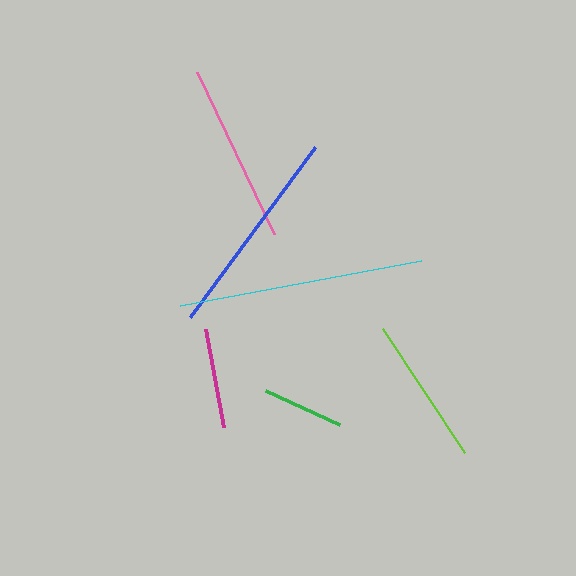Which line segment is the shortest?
The green line is the shortest at approximately 82 pixels.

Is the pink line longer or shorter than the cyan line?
The cyan line is longer than the pink line.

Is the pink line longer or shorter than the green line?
The pink line is longer than the green line.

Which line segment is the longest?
The cyan line is the longest at approximately 245 pixels.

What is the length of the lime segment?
The lime segment is approximately 148 pixels long.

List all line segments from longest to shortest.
From longest to shortest: cyan, blue, pink, lime, magenta, green.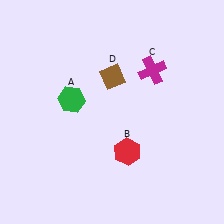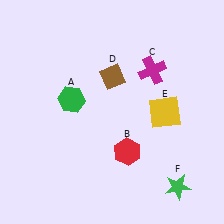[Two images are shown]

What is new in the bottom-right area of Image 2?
A green star (F) was added in the bottom-right area of Image 2.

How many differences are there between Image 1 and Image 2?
There are 2 differences between the two images.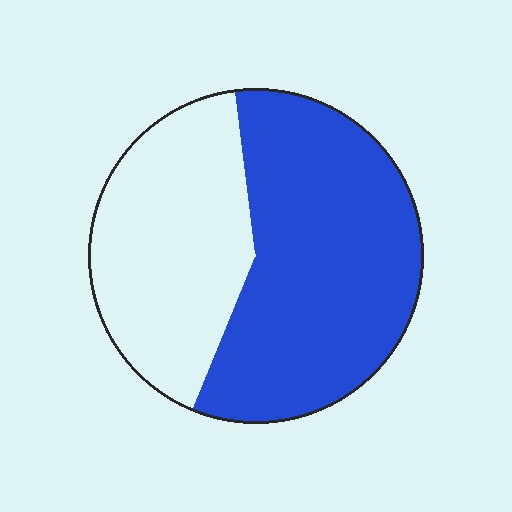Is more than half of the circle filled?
Yes.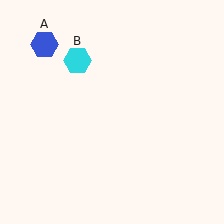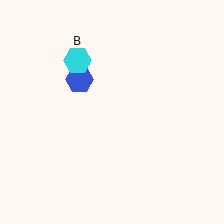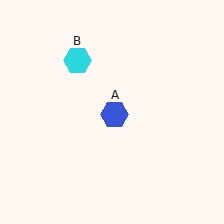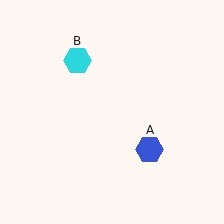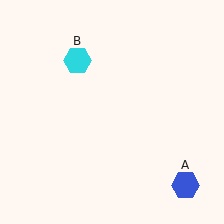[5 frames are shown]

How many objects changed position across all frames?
1 object changed position: blue hexagon (object A).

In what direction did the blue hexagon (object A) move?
The blue hexagon (object A) moved down and to the right.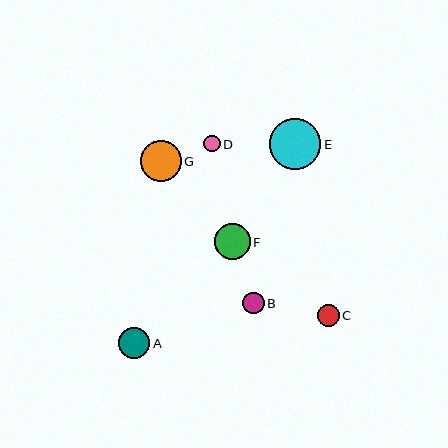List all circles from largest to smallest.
From largest to smallest: E, G, F, A, C, B, D.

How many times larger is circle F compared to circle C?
Circle F is approximately 1.6 times the size of circle C.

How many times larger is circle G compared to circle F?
Circle G is approximately 1.1 times the size of circle F.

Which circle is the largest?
Circle E is the largest with a size of approximately 51 pixels.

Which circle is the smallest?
Circle D is the smallest with a size of approximately 17 pixels.